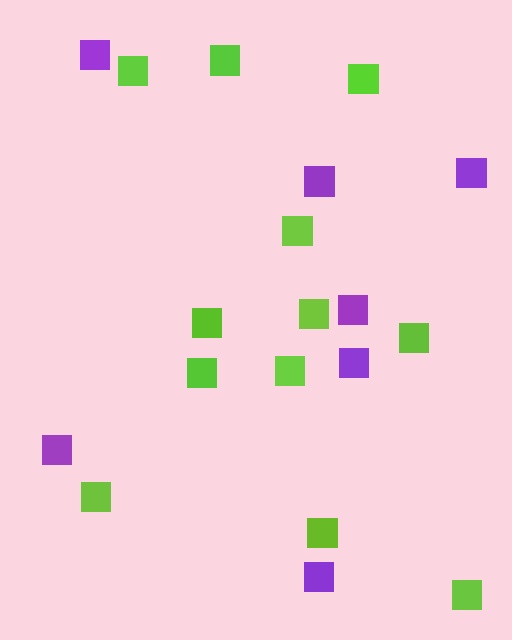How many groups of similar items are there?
There are 2 groups: one group of purple squares (7) and one group of lime squares (12).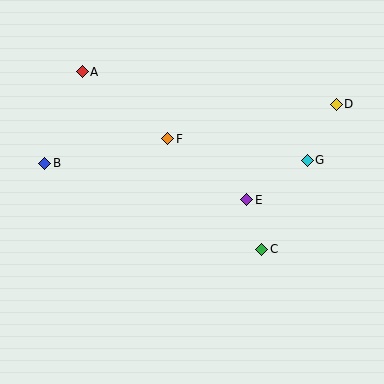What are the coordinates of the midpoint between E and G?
The midpoint between E and G is at (277, 180).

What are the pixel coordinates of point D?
Point D is at (336, 104).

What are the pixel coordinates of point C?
Point C is at (262, 249).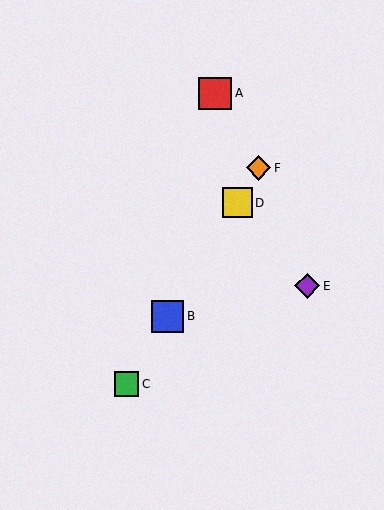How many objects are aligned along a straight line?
4 objects (B, C, D, F) are aligned along a straight line.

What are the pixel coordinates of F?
Object F is at (258, 168).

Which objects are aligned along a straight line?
Objects B, C, D, F are aligned along a straight line.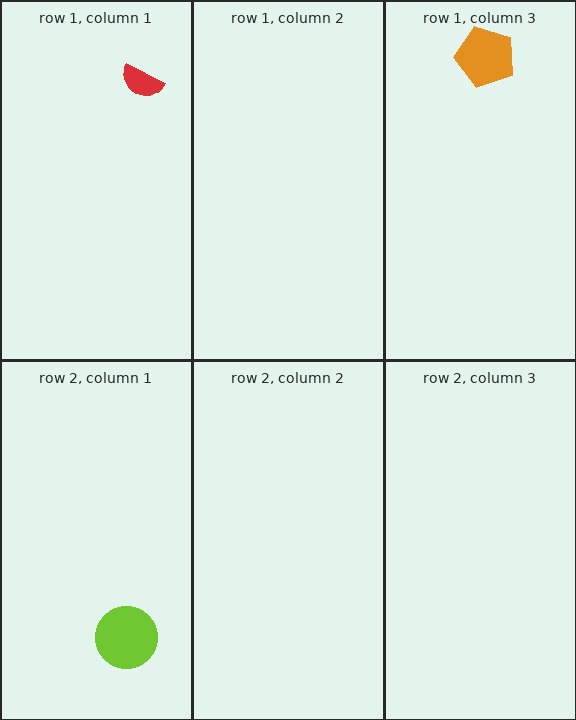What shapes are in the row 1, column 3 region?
The orange pentagon.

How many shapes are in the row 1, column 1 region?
1.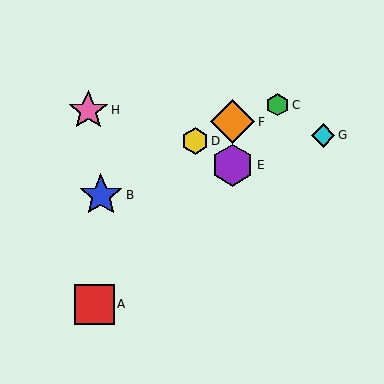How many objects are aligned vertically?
2 objects (E, F) are aligned vertically.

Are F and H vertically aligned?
No, F is at x≈233 and H is at x≈88.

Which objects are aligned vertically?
Objects E, F are aligned vertically.